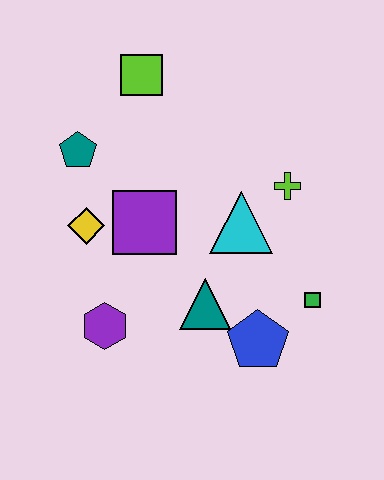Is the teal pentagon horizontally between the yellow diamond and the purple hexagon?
No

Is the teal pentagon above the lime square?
No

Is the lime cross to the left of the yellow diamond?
No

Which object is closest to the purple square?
The yellow diamond is closest to the purple square.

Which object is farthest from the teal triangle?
The lime square is farthest from the teal triangle.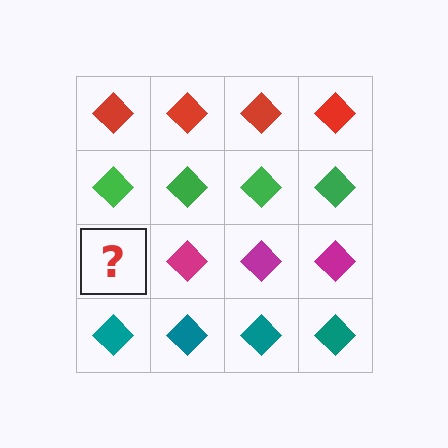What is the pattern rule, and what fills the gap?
The rule is that each row has a consistent color. The gap should be filled with a magenta diamond.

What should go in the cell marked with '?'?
The missing cell should contain a magenta diamond.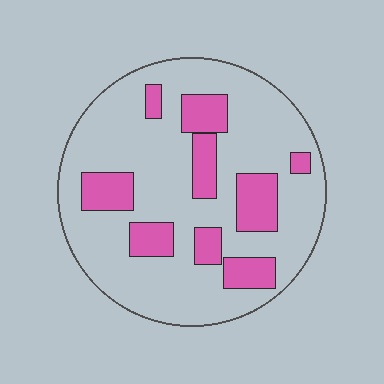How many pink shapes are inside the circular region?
9.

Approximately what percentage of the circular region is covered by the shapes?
Approximately 25%.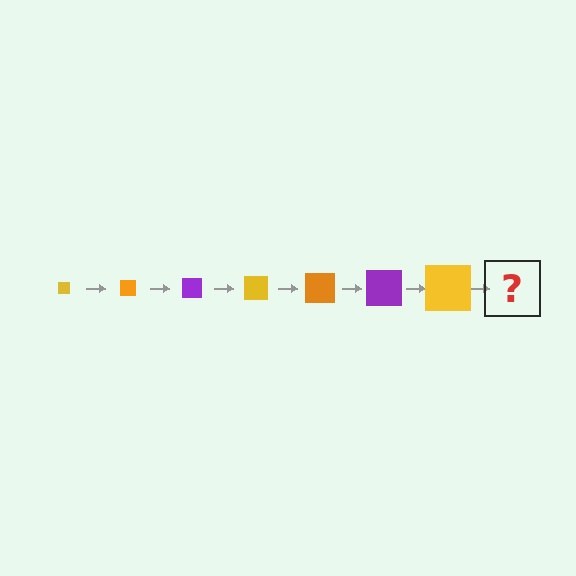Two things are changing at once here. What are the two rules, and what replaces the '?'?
The two rules are that the square grows larger each step and the color cycles through yellow, orange, and purple. The '?' should be an orange square, larger than the previous one.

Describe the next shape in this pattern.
It should be an orange square, larger than the previous one.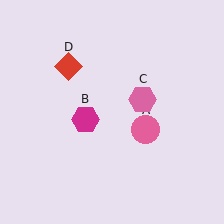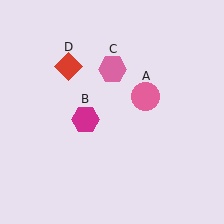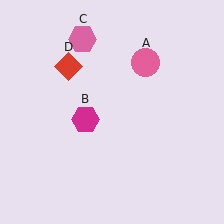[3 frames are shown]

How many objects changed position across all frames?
2 objects changed position: pink circle (object A), pink hexagon (object C).